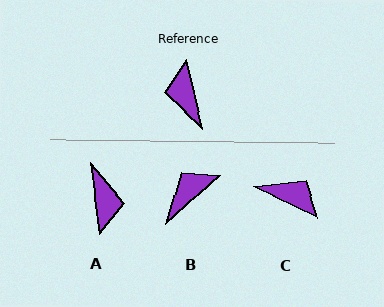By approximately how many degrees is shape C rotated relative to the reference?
Approximately 130 degrees clockwise.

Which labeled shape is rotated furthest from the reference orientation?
A, about 174 degrees away.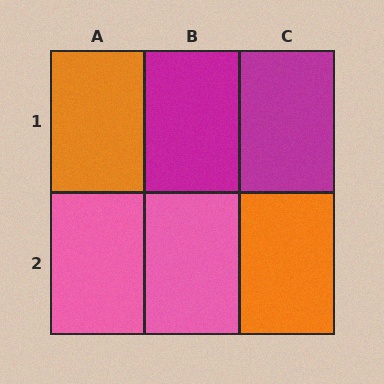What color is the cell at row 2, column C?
Orange.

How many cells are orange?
2 cells are orange.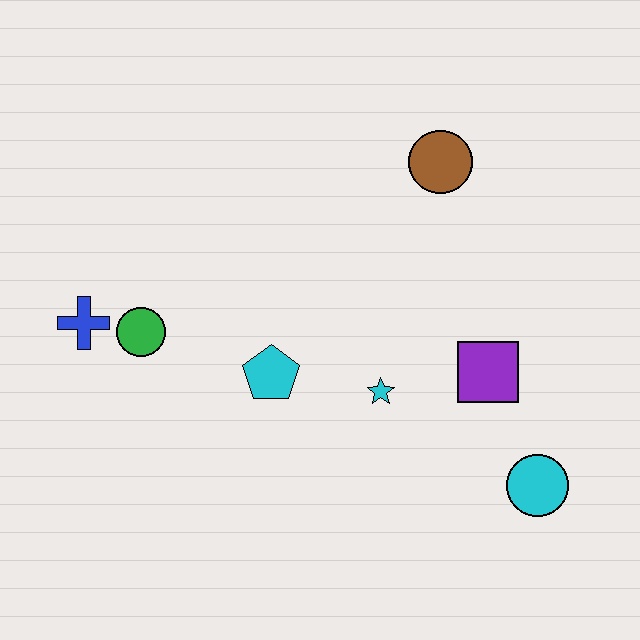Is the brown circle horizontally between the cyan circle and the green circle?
Yes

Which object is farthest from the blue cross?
The cyan circle is farthest from the blue cross.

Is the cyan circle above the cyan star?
No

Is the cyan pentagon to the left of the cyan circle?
Yes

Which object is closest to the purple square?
The cyan star is closest to the purple square.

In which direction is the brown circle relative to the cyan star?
The brown circle is above the cyan star.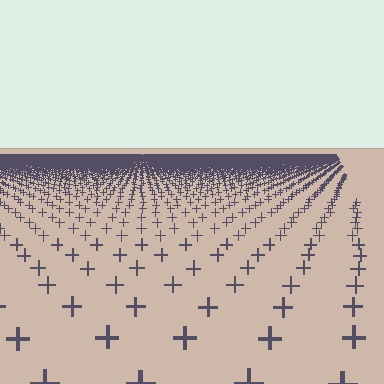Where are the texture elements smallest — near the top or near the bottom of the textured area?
Near the top.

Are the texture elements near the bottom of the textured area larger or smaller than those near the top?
Larger. Near the bottom, elements are closer to the viewer and appear at a bigger on-screen size.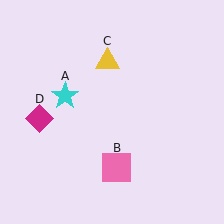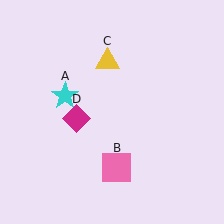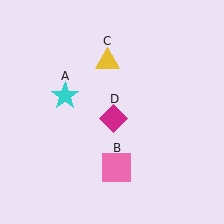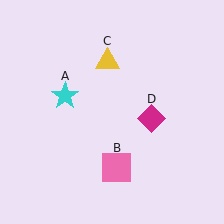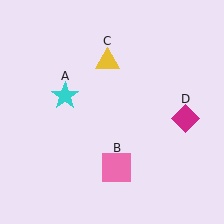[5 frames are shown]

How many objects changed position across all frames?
1 object changed position: magenta diamond (object D).